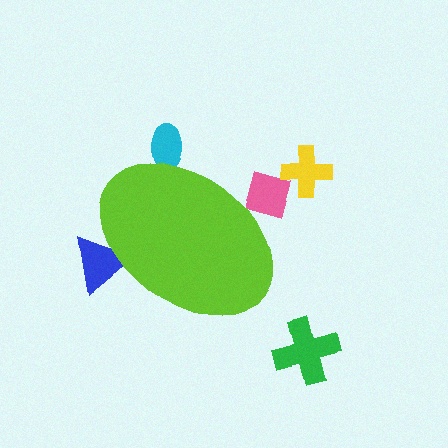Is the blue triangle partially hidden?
Yes, the blue triangle is partially hidden behind the lime ellipse.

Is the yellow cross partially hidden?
No, the yellow cross is fully visible.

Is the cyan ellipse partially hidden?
Yes, the cyan ellipse is partially hidden behind the lime ellipse.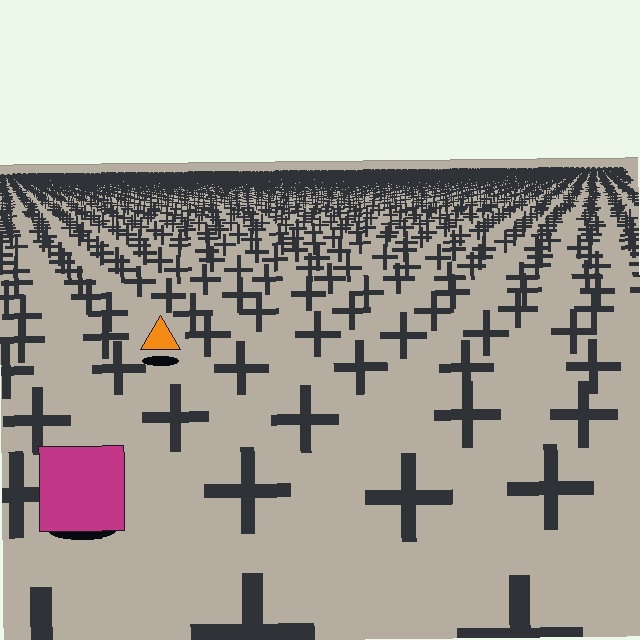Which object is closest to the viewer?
The magenta square is closest. The texture marks near it are larger and more spread out.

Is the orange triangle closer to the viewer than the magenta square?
No. The magenta square is closer — you can tell from the texture gradient: the ground texture is coarser near it.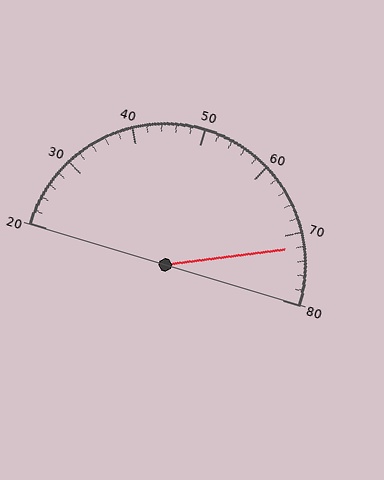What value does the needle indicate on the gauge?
The needle indicates approximately 72.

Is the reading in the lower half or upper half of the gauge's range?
The reading is in the upper half of the range (20 to 80).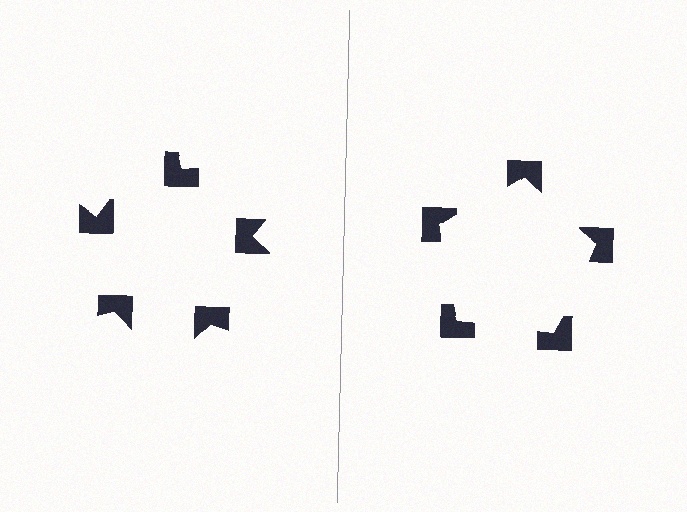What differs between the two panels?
The notched squares are positioned identically on both sides; only the wedge orientations differ. On the right they align to a pentagon; on the left they are misaligned.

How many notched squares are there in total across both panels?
10 — 5 on each side.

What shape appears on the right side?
An illusory pentagon.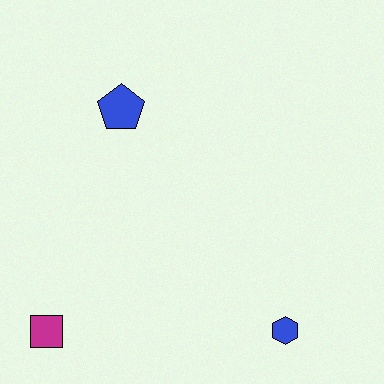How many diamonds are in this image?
There are no diamonds.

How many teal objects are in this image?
There are no teal objects.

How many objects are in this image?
There are 3 objects.